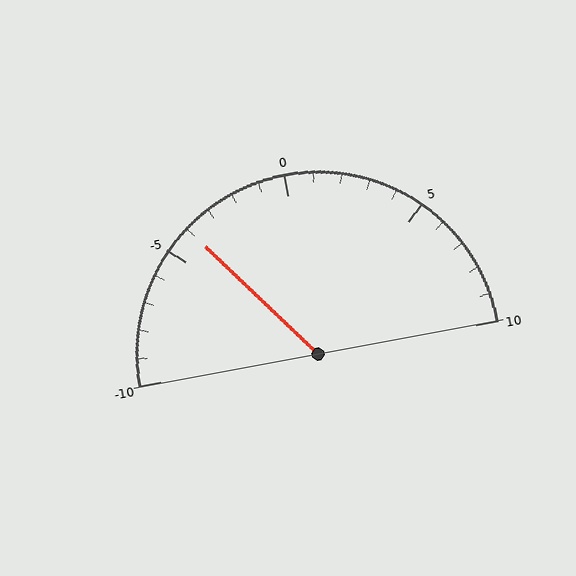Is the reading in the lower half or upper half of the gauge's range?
The reading is in the lower half of the range (-10 to 10).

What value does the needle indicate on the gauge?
The needle indicates approximately -4.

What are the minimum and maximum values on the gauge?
The gauge ranges from -10 to 10.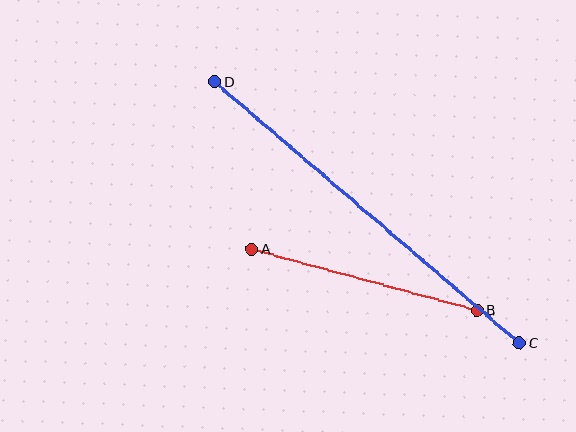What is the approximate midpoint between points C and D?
The midpoint is at approximately (367, 212) pixels.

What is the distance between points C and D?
The distance is approximately 401 pixels.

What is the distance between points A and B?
The distance is approximately 233 pixels.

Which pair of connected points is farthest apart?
Points C and D are farthest apart.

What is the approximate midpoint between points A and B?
The midpoint is at approximately (364, 280) pixels.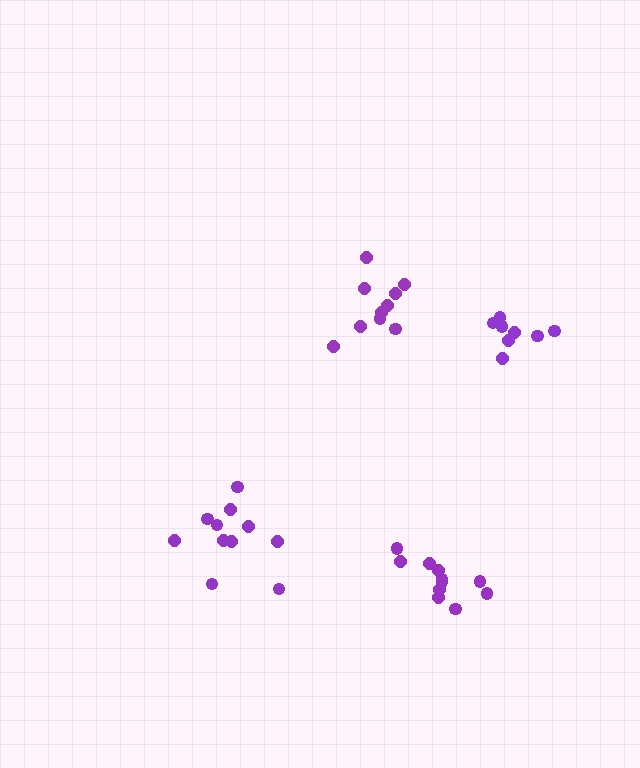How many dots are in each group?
Group 1: 8 dots, Group 2: 11 dots, Group 3: 10 dots, Group 4: 11 dots (40 total).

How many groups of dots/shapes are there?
There are 4 groups.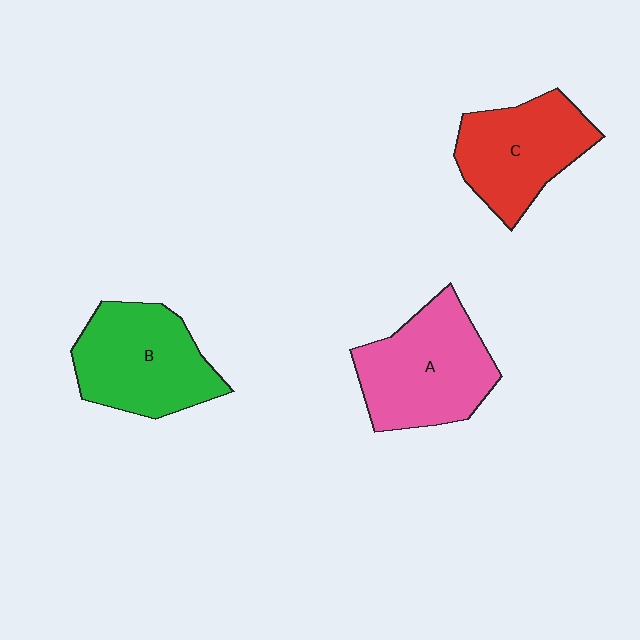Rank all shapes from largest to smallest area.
From largest to smallest: A (pink), B (green), C (red).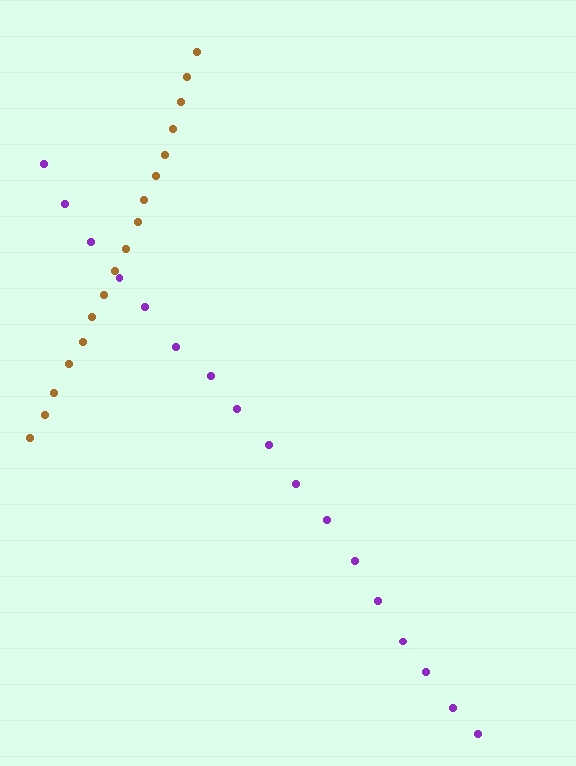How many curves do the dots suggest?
There are 2 distinct paths.